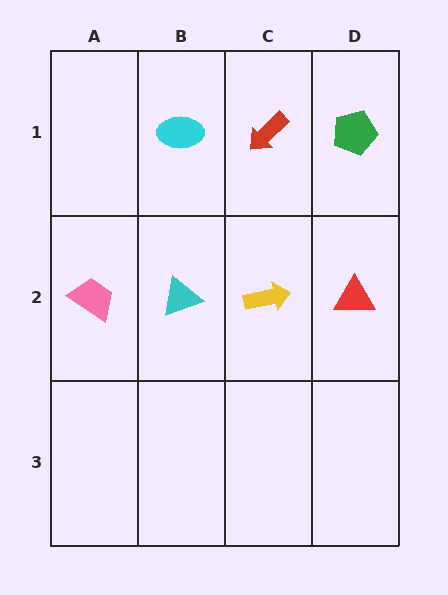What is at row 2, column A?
A pink trapezoid.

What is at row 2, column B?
A cyan triangle.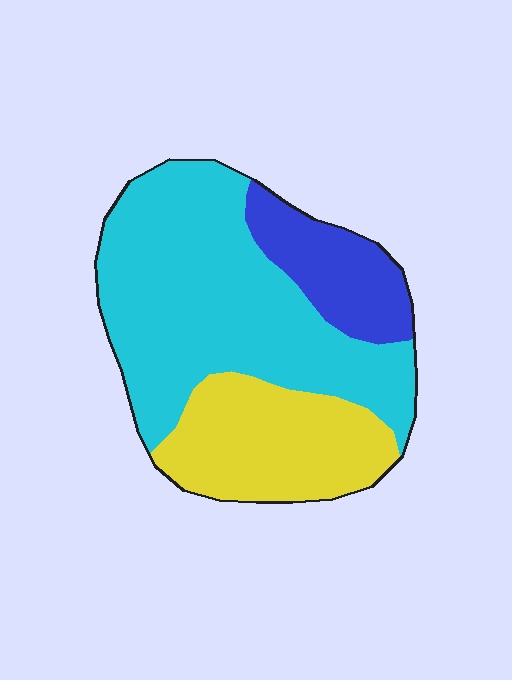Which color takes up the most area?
Cyan, at roughly 55%.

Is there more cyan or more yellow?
Cyan.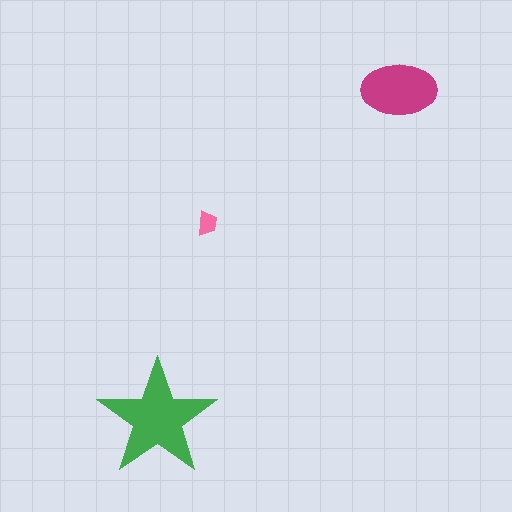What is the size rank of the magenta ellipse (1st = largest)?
2nd.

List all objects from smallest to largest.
The pink trapezoid, the magenta ellipse, the green star.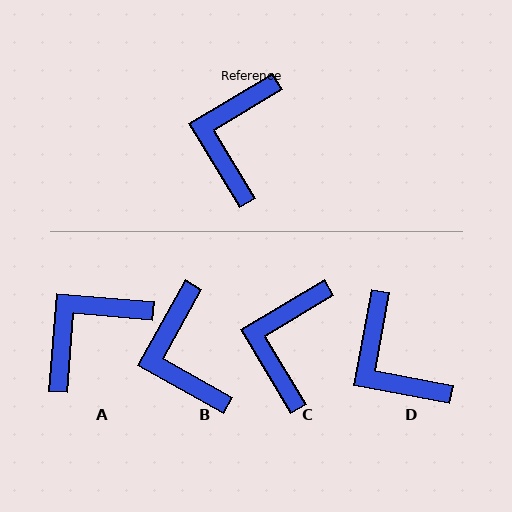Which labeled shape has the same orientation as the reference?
C.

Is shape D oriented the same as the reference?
No, it is off by about 48 degrees.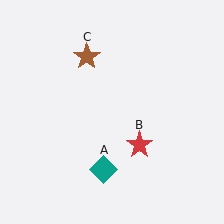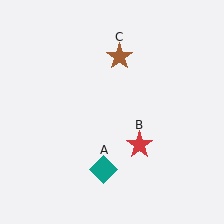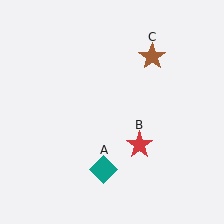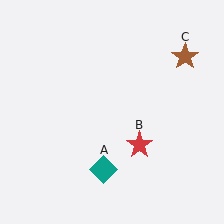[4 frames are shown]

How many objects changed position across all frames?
1 object changed position: brown star (object C).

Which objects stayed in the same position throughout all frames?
Teal diamond (object A) and red star (object B) remained stationary.